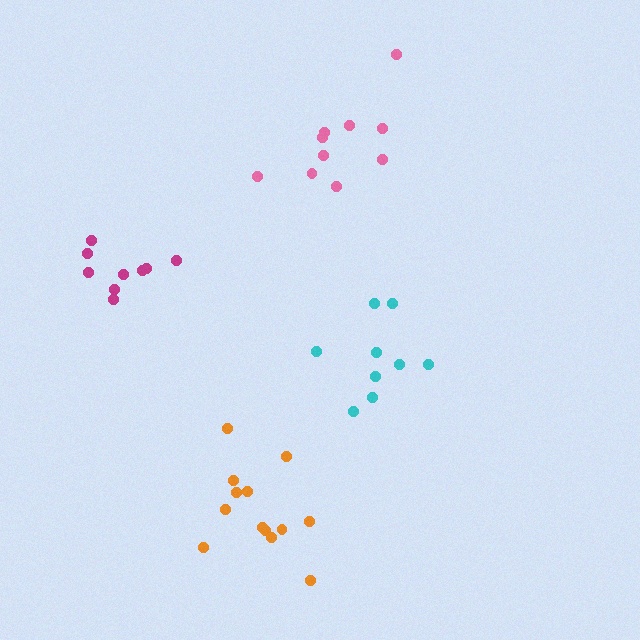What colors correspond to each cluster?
The clusters are colored: cyan, pink, magenta, orange.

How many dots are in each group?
Group 1: 9 dots, Group 2: 10 dots, Group 3: 9 dots, Group 4: 13 dots (41 total).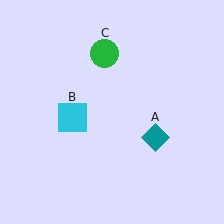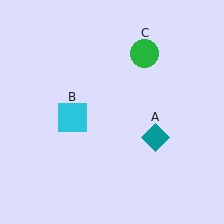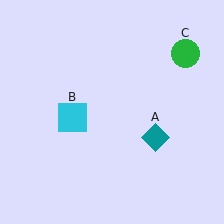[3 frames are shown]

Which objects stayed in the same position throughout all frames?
Teal diamond (object A) and cyan square (object B) remained stationary.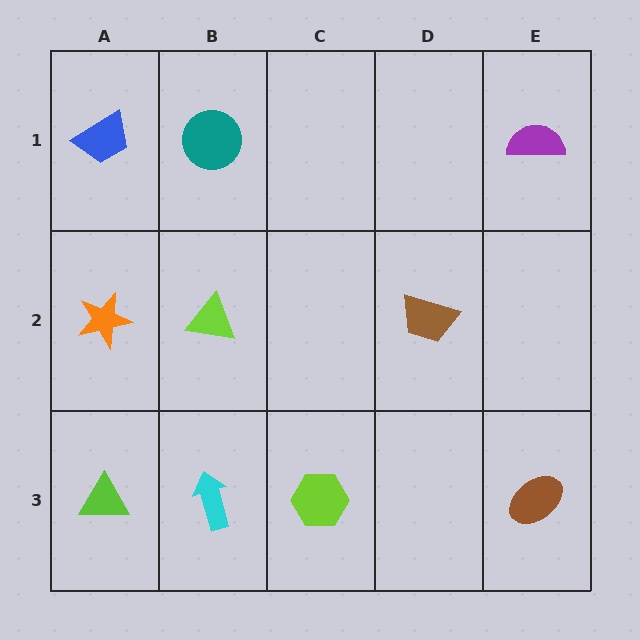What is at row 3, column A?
A lime triangle.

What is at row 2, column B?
A lime triangle.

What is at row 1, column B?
A teal circle.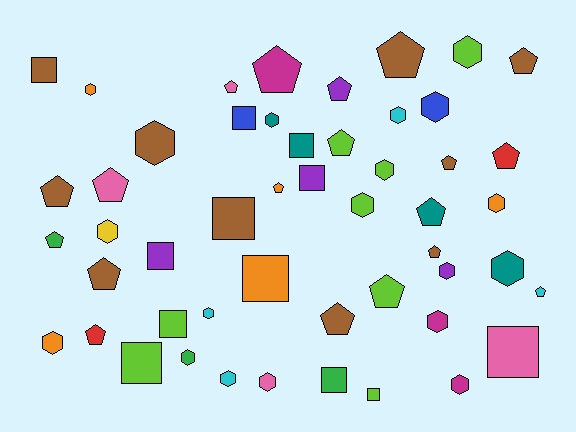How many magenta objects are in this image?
There are 3 magenta objects.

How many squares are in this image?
There are 12 squares.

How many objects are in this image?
There are 50 objects.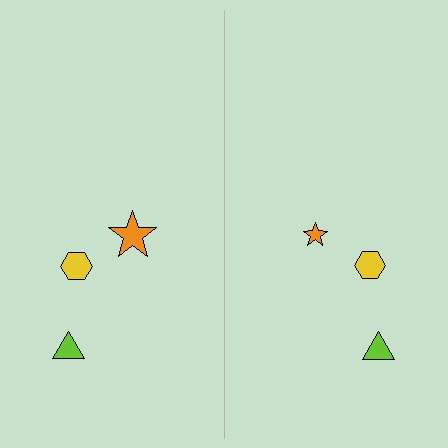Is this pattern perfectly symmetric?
No, the pattern is not perfectly symmetric. The orange star on the right side has a different size than its mirror counterpart.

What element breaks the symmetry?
The orange star on the right side has a different size than its mirror counterpart.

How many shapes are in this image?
There are 6 shapes in this image.